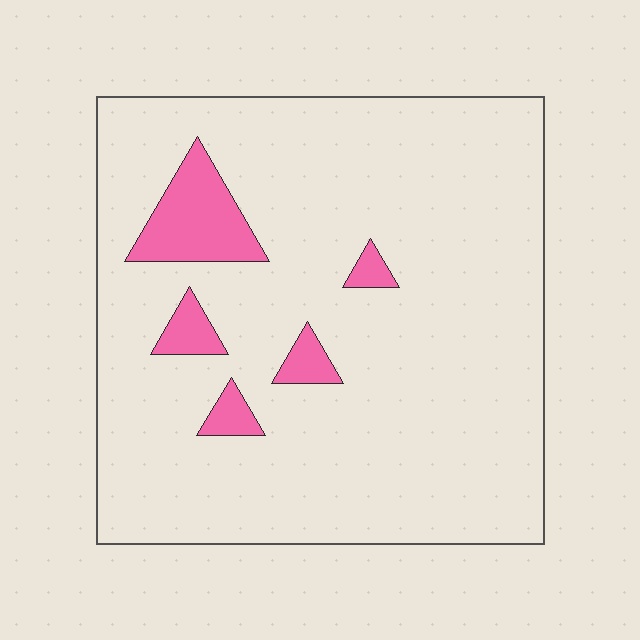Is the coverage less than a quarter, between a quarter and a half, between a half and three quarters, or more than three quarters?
Less than a quarter.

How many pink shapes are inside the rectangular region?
5.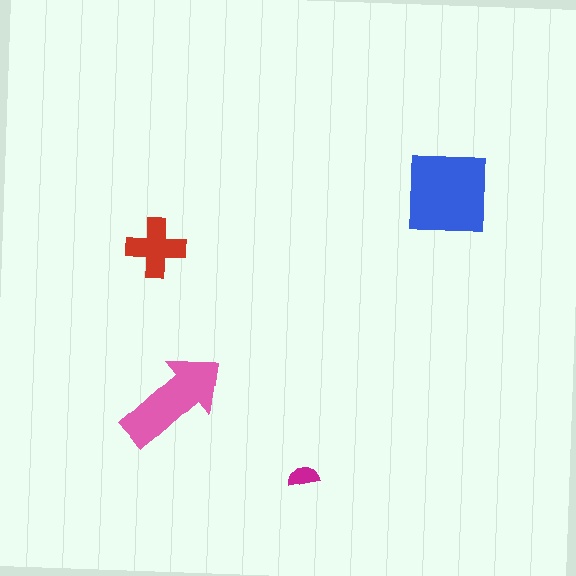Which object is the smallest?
The magenta semicircle.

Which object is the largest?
The blue square.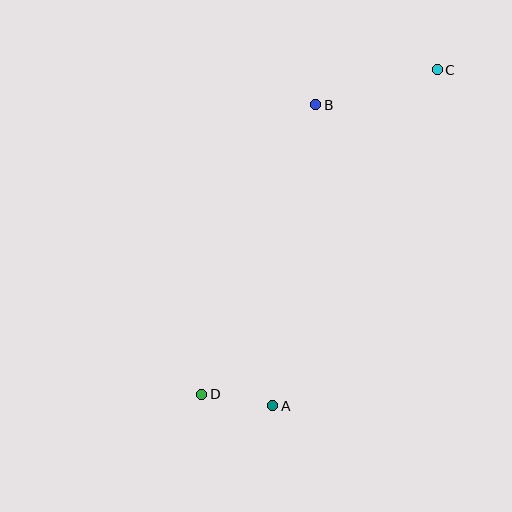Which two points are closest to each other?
Points A and D are closest to each other.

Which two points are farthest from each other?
Points C and D are farthest from each other.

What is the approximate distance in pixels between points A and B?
The distance between A and B is approximately 304 pixels.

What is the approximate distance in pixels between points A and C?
The distance between A and C is approximately 374 pixels.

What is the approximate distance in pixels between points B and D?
The distance between B and D is approximately 311 pixels.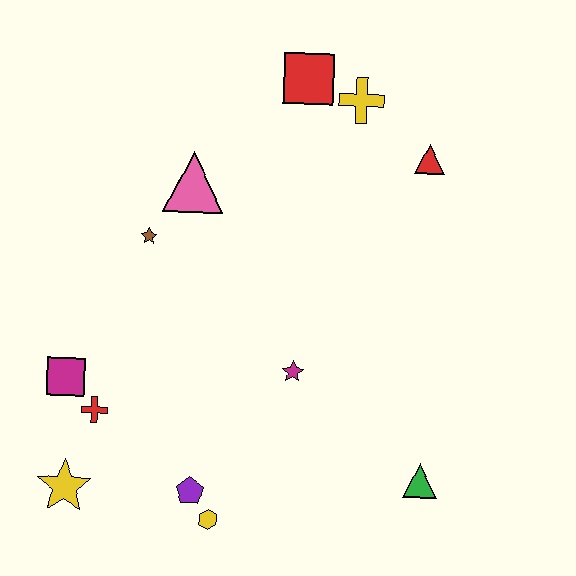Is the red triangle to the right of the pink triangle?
Yes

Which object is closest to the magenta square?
The red cross is closest to the magenta square.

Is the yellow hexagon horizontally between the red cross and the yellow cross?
Yes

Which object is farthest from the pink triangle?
The green triangle is farthest from the pink triangle.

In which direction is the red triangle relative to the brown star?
The red triangle is to the right of the brown star.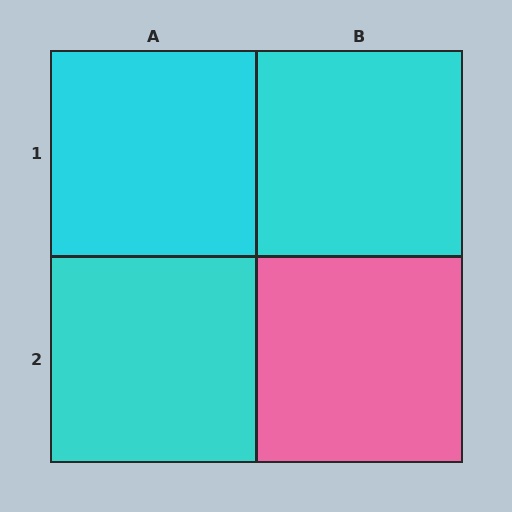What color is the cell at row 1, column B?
Cyan.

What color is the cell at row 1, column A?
Cyan.